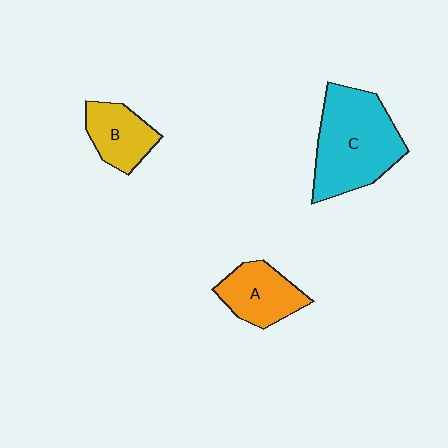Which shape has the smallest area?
Shape B (yellow).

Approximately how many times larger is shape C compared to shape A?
Approximately 1.9 times.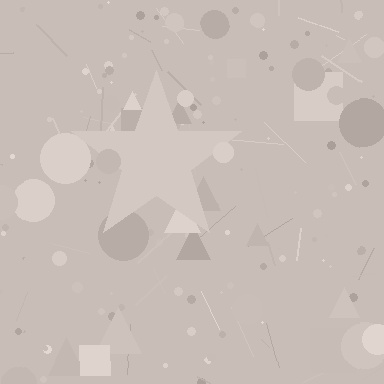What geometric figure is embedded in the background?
A star is embedded in the background.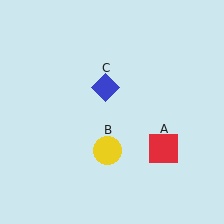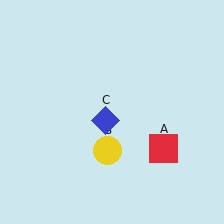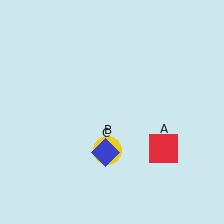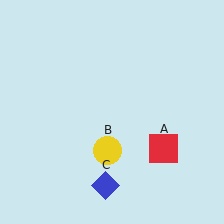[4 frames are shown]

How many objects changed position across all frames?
1 object changed position: blue diamond (object C).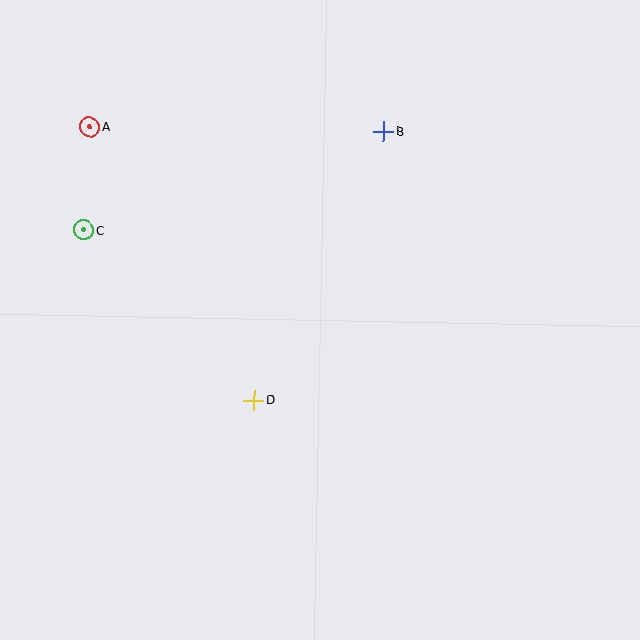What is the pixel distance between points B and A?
The distance between B and A is 294 pixels.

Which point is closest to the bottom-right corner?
Point D is closest to the bottom-right corner.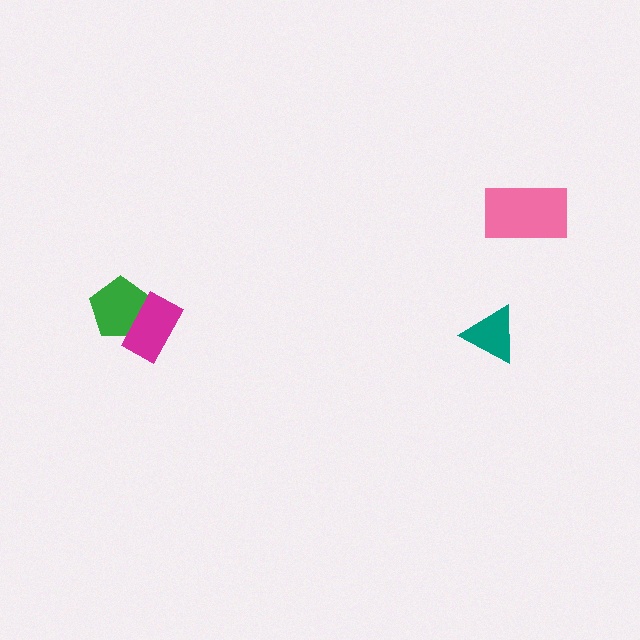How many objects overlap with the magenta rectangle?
1 object overlaps with the magenta rectangle.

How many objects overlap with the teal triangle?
0 objects overlap with the teal triangle.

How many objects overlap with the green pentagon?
1 object overlaps with the green pentagon.